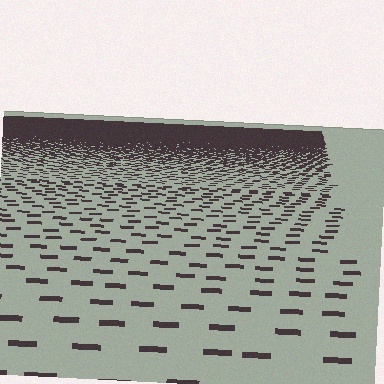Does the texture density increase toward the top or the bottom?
Density increases toward the top.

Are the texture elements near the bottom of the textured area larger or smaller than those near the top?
Larger. Near the bottom, elements are closer to the viewer and appear at a bigger on-screen size.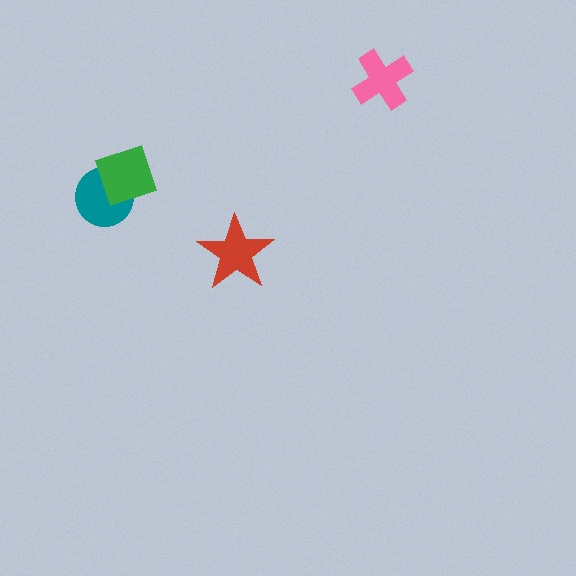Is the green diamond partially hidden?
No, no other shape covers it.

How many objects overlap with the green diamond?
1 object overlaps with the green diamond.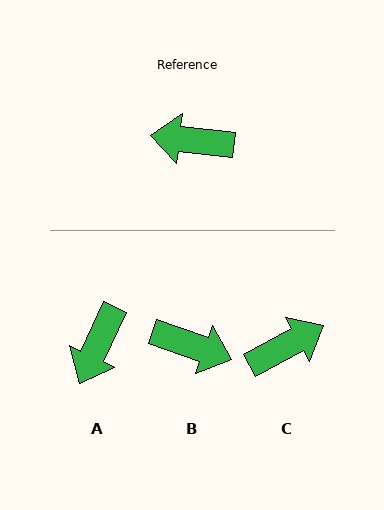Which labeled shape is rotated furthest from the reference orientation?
B, about 167 degrees away.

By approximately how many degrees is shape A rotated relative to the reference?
Approximately 71 degrees counter-clockwise.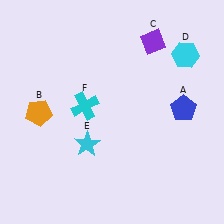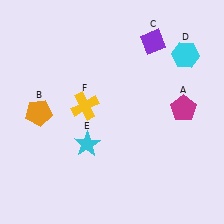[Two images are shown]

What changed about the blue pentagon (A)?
In Image 1, A is blue. In Image 2, it changed to magenta.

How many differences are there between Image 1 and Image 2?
There are 2 differences between the two images.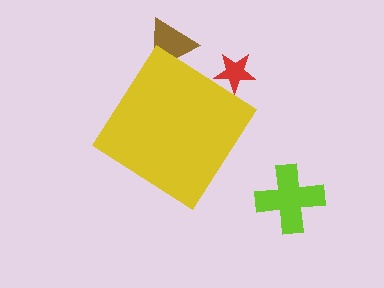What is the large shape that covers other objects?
A yellow diamond.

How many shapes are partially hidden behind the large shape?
2 shapes are partially hidden.